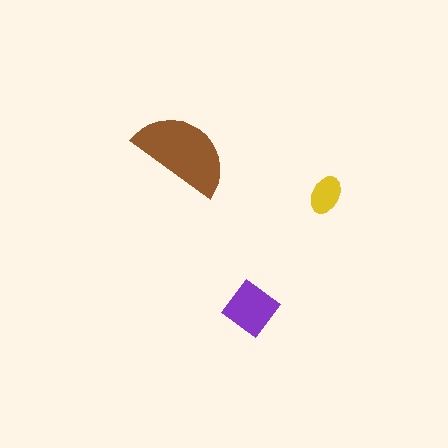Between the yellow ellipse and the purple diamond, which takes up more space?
The purple diamond.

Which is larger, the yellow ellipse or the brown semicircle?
The brown semicircle.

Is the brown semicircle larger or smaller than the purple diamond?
Larger.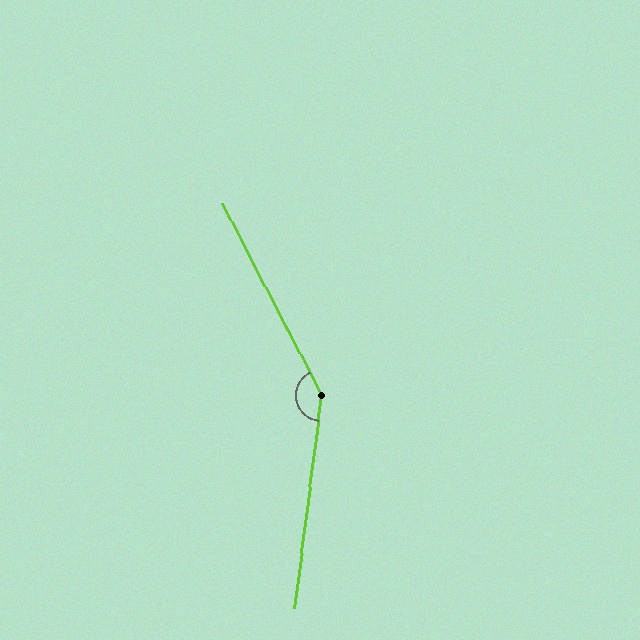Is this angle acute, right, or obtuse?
It is obtuse.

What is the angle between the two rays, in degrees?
Approximately 146 degrees.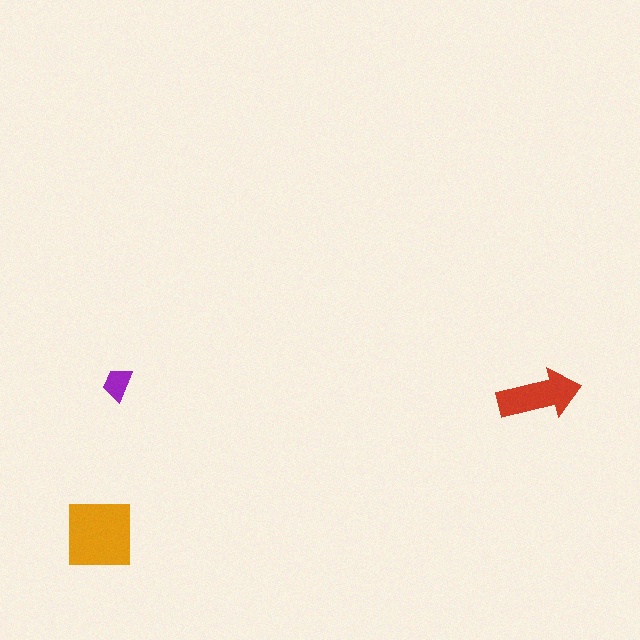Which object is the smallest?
The purple trapezoid.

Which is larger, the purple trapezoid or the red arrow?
The red arrow.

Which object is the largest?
The orange square.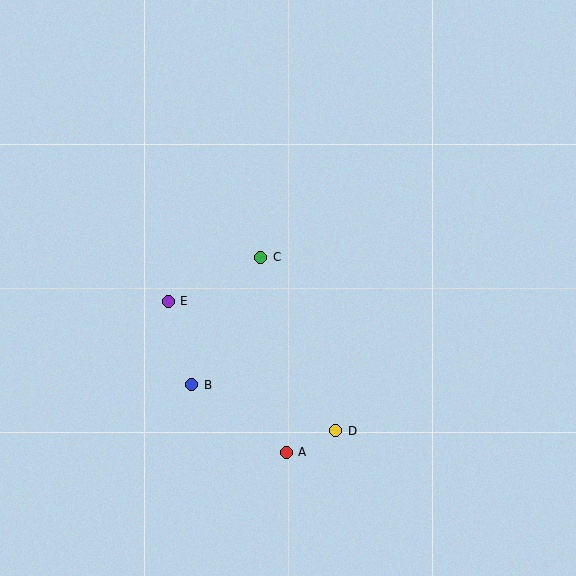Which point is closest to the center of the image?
Point C at (261, 257) is closest to the center.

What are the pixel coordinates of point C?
Point C is at (261, 257).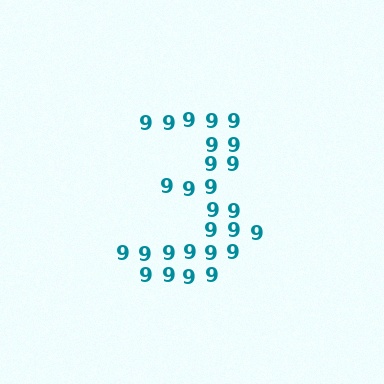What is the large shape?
The large shape is the digit 3.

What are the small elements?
The small elements are digit 9's.